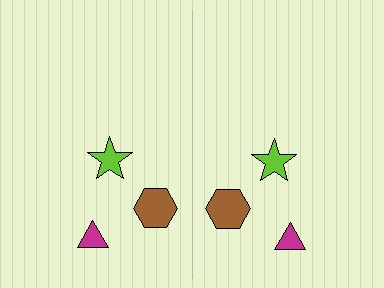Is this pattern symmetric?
Yes, this pattern has bilateral (reflection) symmetry.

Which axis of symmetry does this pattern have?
The pattern has a vertical axis of symmetry running through the center of the image.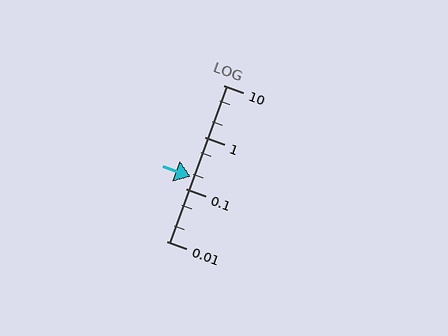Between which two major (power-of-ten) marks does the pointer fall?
The pointer is between 0.1 and 1.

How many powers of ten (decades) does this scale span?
The scale spans 3 decades, from 0.01 to 10.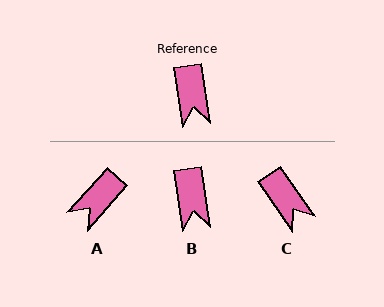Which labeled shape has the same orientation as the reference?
B.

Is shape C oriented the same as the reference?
No, it is off by about 26 degrees.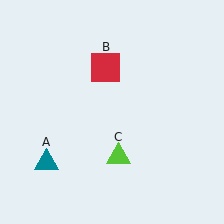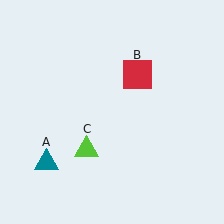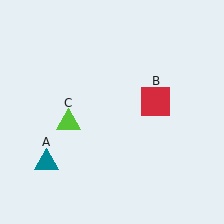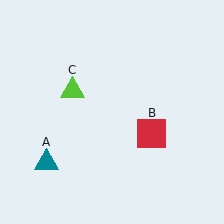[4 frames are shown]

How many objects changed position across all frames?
2 objects changed position: red square (object B), lime triangle (object C).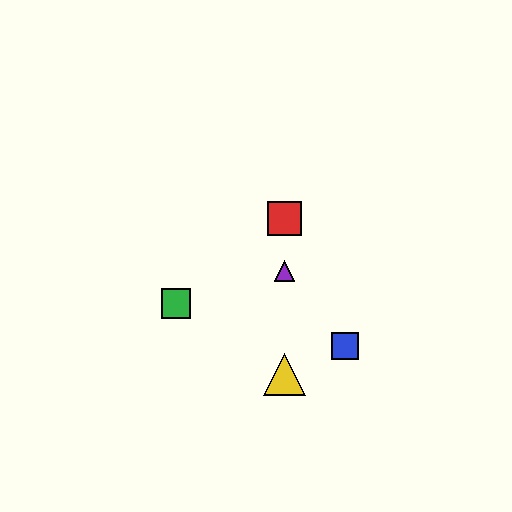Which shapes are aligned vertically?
The red square, the yellow triangle, the purple triangle are aligned vertically.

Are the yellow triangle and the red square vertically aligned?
Yes, both are at x≈284.